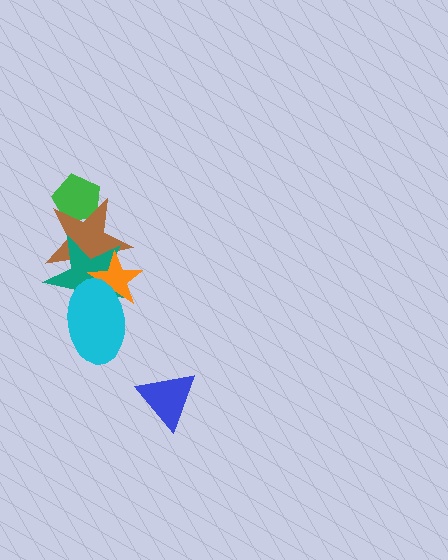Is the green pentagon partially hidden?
Yes, it is partially covered by another shape.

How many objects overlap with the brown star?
4 objects overlap with the brown star.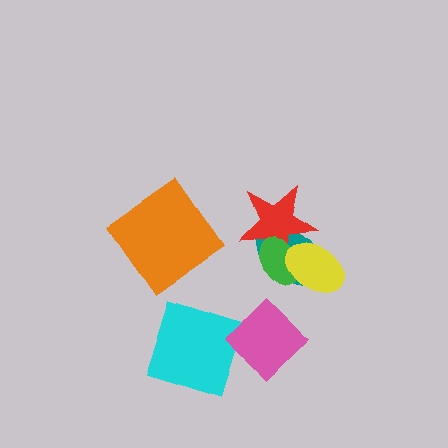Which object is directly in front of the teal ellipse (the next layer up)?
The red star is directly in front of the teal ellipse.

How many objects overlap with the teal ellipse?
3 objects overlap with the teal ellipse.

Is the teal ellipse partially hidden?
Yes, it is partially covered by another shape.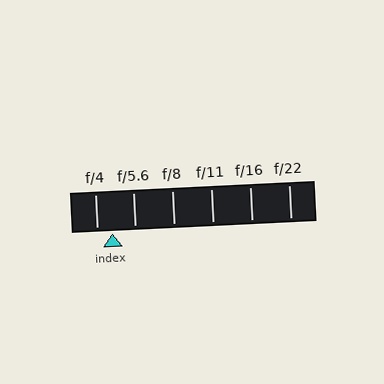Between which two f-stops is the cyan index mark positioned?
The index mark is between f/4 and f/5.6.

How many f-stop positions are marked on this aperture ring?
There are 6 f-stop positions marked.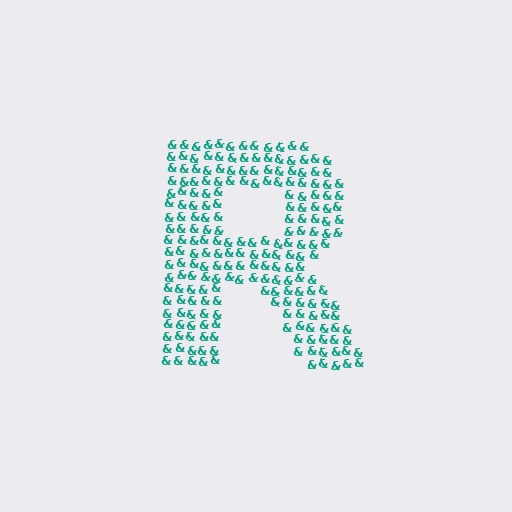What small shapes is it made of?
It is made of small ampersands.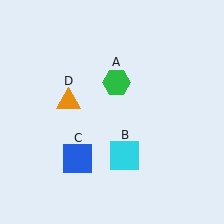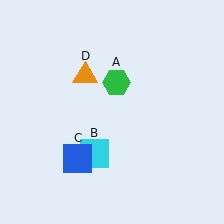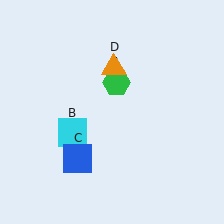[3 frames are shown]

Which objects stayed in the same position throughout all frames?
Green hexagon (object A) and blue square (object C) remained stationary.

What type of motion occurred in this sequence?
The cyan square (object B), orange triangle (object D) rotated clockwise around the center of the scene.